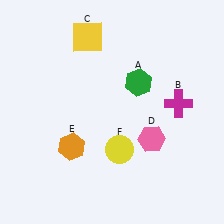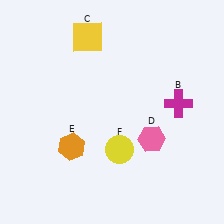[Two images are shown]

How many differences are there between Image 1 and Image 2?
There is 1 difference between the two images.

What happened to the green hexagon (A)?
The green hexagon (A) was removed in Image 2. It was in the top-right area of Image 1.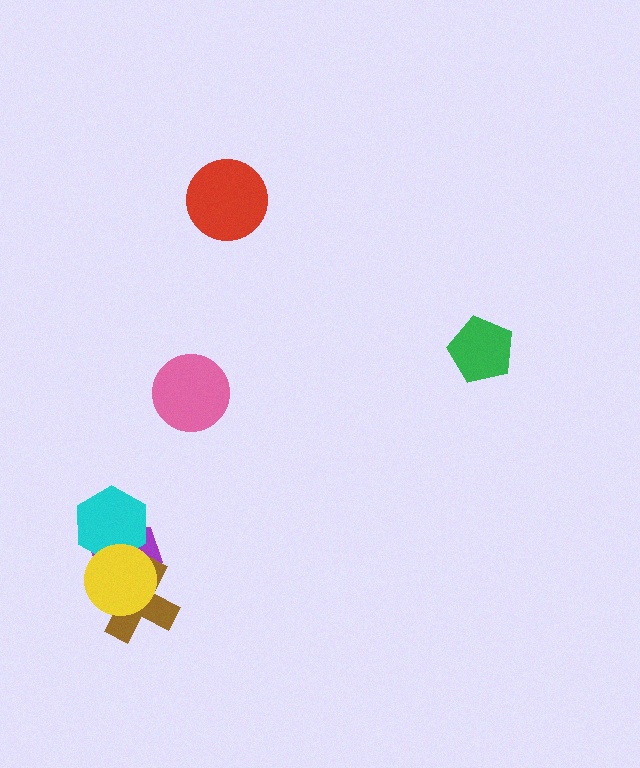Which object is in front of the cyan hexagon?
The yellow circle is in front of the cyan hexagon.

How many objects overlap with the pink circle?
0 objects overlap with the pink circle.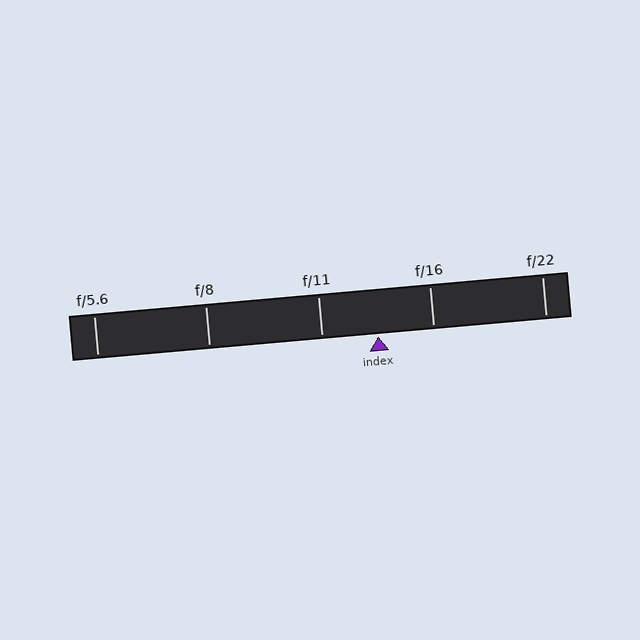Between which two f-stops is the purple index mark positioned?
The index mark is between f/11 and f/16.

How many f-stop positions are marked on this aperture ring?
There are 5 f-stop positions marked.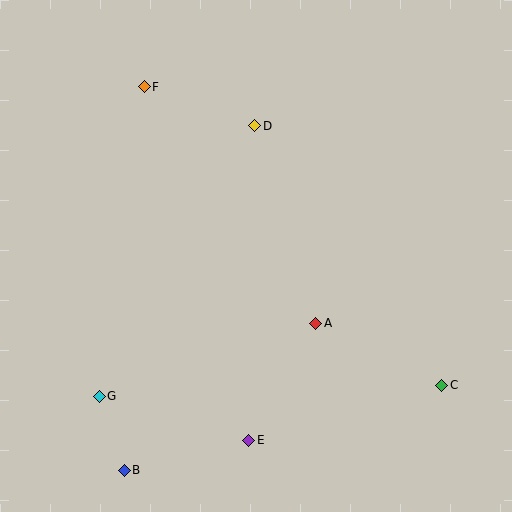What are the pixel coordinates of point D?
Point D is at (255, 126).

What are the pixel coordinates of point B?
Point B is at (124, 470).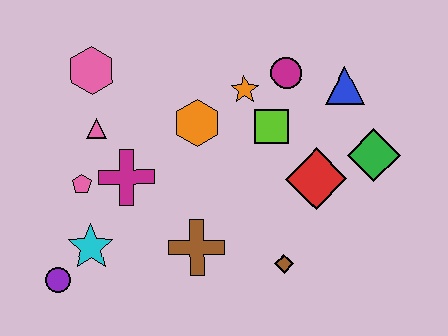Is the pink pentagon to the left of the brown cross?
Yes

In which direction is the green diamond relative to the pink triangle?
The green diamond is to the right of the pink triangle.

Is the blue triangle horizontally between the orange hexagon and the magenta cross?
No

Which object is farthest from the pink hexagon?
The green diamond is farthest from the pink hexagon.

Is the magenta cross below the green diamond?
Yes